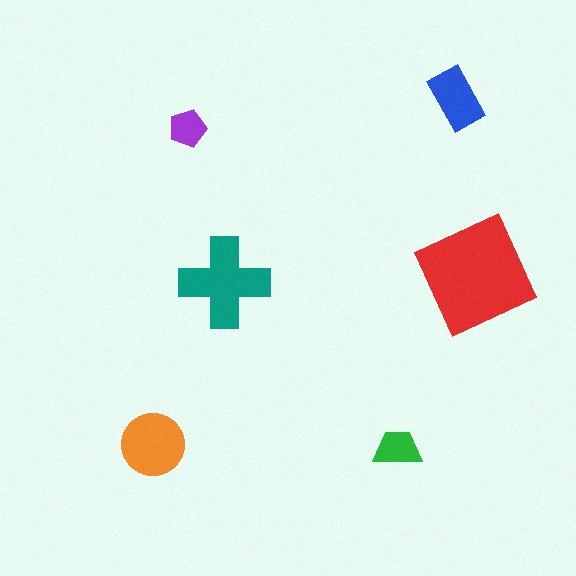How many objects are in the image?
There are 6 objects in the image.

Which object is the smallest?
The purple pentagon.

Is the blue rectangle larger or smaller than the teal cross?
Smaller.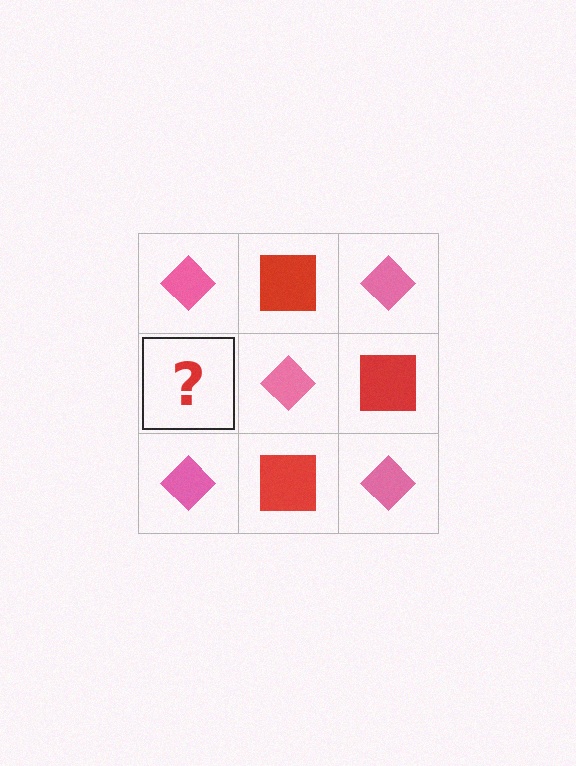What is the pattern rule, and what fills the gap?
The rule is that it alternates pink diamond and red square in a checkerboard pattern. The gap should be filled with a red square.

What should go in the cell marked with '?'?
The missing cell should contain a red square.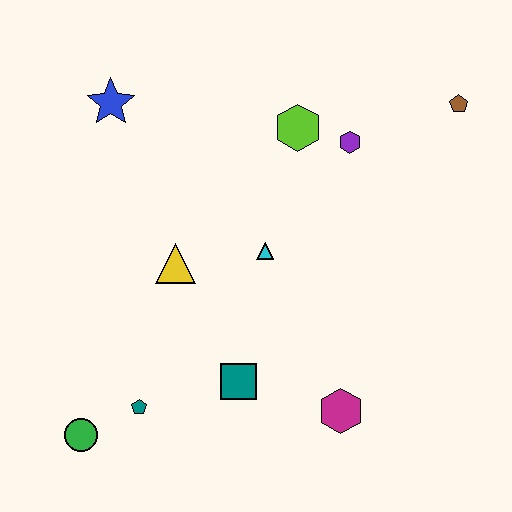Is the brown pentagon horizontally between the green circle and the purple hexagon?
No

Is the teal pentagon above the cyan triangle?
No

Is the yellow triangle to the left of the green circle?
No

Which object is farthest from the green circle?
The brown pentagon is farthest from the green circle.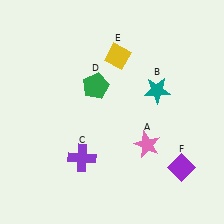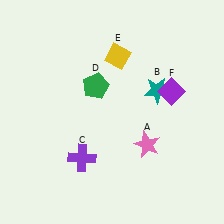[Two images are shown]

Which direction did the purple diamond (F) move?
The purple diamond (F) moved up.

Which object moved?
The purple diamond (F) moved up.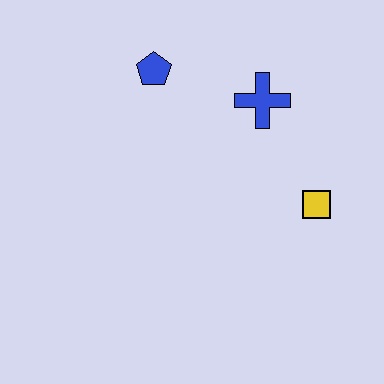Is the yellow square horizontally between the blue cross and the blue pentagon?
No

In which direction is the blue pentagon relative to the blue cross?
The blue pentagon is to the left of the blue cross.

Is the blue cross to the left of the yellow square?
Yes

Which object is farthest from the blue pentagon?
The yellow square is farthest from the blue pentagon.